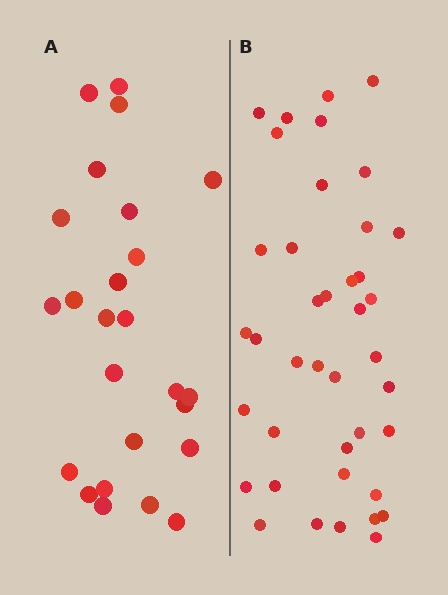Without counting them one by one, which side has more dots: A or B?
Region B (the right region) has more dots.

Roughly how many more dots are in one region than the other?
Region B has approximately 15 more dots than region A.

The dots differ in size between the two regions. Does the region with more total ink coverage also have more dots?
No. Region A has more total ink coverage because its dots are larger, but region B actually contains more individual dots. Total area can be misleading — the number of items is what matters here.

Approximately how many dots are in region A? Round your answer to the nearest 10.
About 20 dots. (The exact count is 25, which rounds to 20.)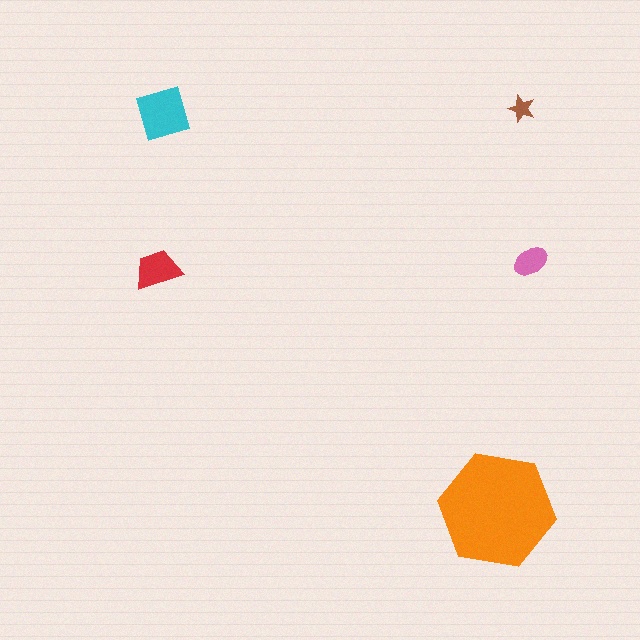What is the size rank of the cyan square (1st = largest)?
2nd.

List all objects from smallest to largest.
The brown star, the pink ellipse, the red trapezoid, the cyan square, the orange hexagon.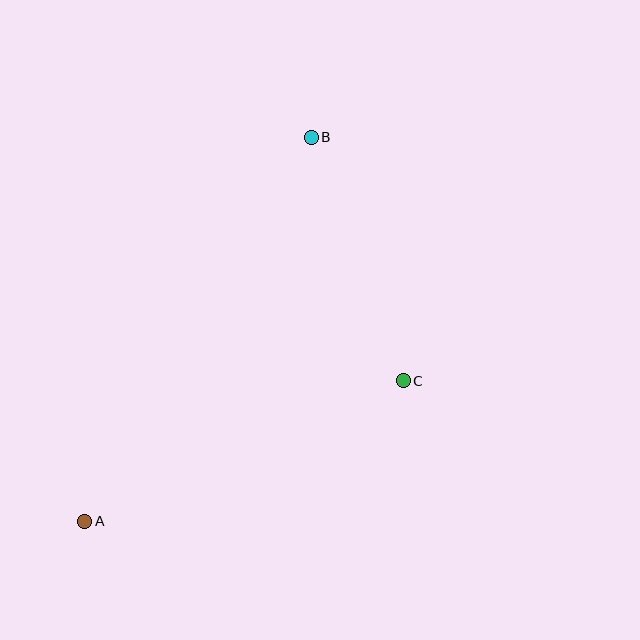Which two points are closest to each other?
Points B and C are closest to each other.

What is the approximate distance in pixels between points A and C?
The distance between A and C is approximately 349 pixels.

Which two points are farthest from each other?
Points A and B are farthest from each other.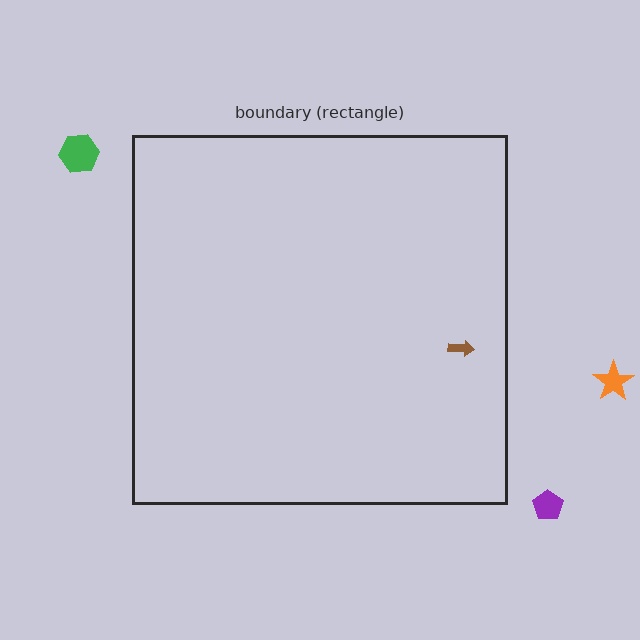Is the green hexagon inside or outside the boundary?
Outside.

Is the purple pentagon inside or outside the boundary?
Outside.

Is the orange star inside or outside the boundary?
Outside.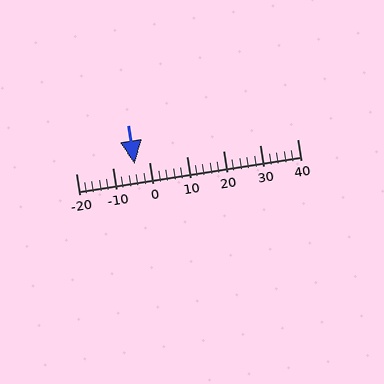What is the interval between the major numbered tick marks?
The major tick marks are spaced 10 units apart.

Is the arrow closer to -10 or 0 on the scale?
The arrow is closer to 0.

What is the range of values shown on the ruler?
The ruler shows values from -20 to 40.